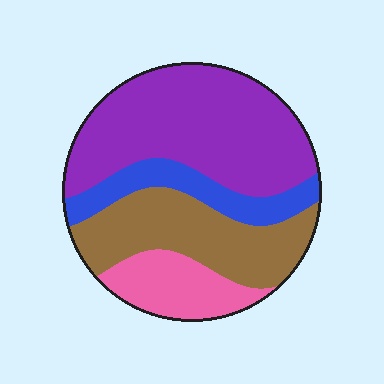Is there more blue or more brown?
Brown.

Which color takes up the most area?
Purple, at roughly 45%.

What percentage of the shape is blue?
Blue takes up less than a quarter of the shape.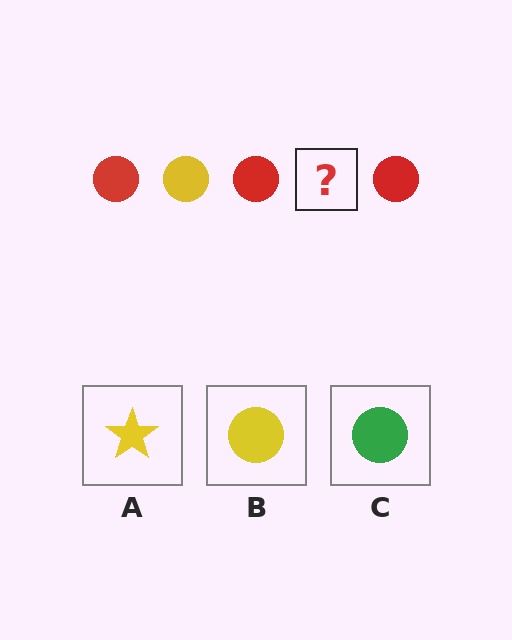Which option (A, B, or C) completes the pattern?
B.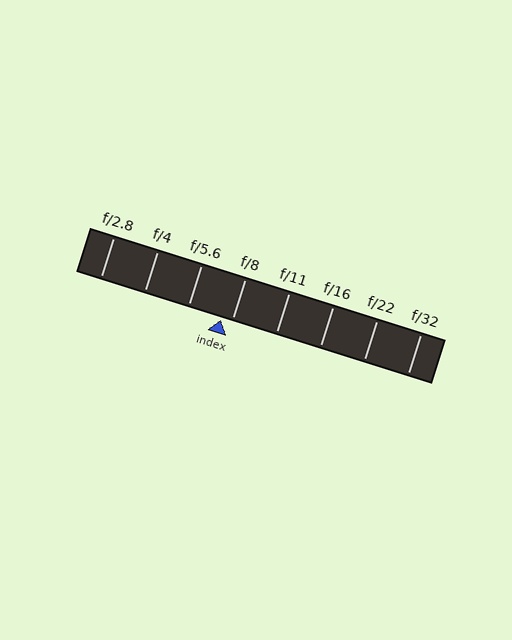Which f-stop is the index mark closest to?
The index mark is closest to f/8.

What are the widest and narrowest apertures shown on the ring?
The widest aperture shown is f/2.8 and the narrowest is f/32.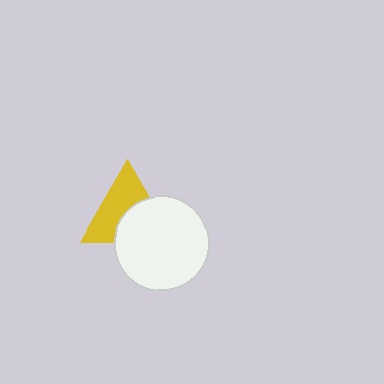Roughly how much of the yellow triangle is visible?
About half of it is visible (roughly 56%).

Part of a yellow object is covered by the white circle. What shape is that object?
It is a triangle.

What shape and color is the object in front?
The object in front is a white circle.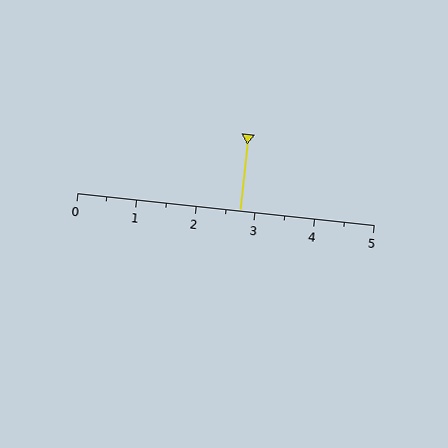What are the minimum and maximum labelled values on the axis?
The axis runs from 0 to 5.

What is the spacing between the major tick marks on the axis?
The major ticks are spaced 1 apart.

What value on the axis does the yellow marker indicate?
The marker indicates approximately 2.8.